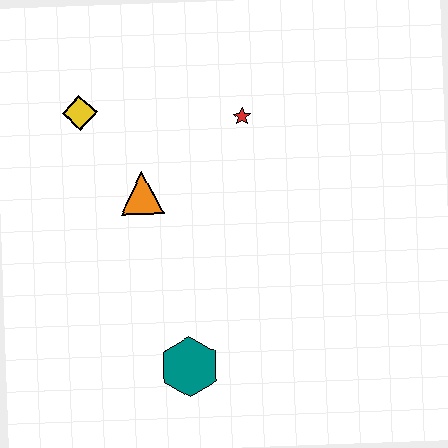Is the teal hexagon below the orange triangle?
Yes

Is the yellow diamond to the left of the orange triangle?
Yes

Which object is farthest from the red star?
The teal hexagon is farthest from the red star.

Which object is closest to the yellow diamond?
The orange triangle is closest to the yellow diamond.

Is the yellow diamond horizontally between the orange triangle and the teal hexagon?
No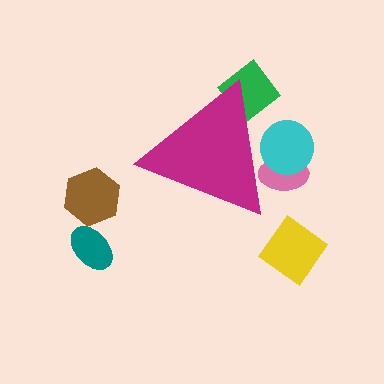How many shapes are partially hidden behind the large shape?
3 shapes are partially hidden.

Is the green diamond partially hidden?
Yes, the green diamond is partially hidden behind the magenta triangle.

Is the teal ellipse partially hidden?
No, the teal ellipse is fully visible.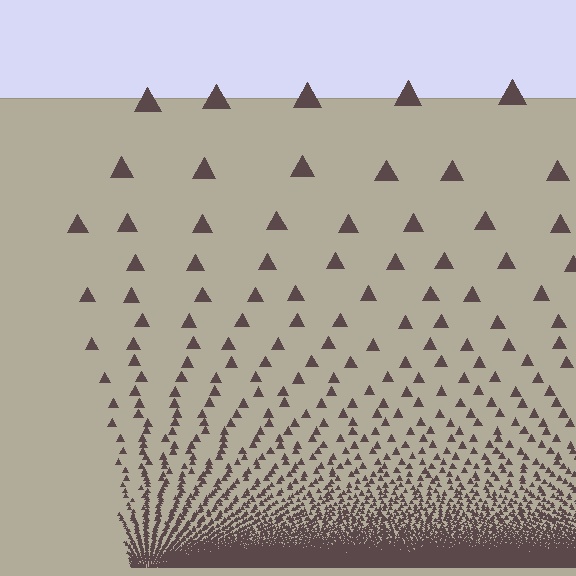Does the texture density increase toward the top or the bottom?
Density increases toward the bottom.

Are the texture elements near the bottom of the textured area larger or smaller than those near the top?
Smaller. The gradient is inverted — elements near the bottom are smaller and denser.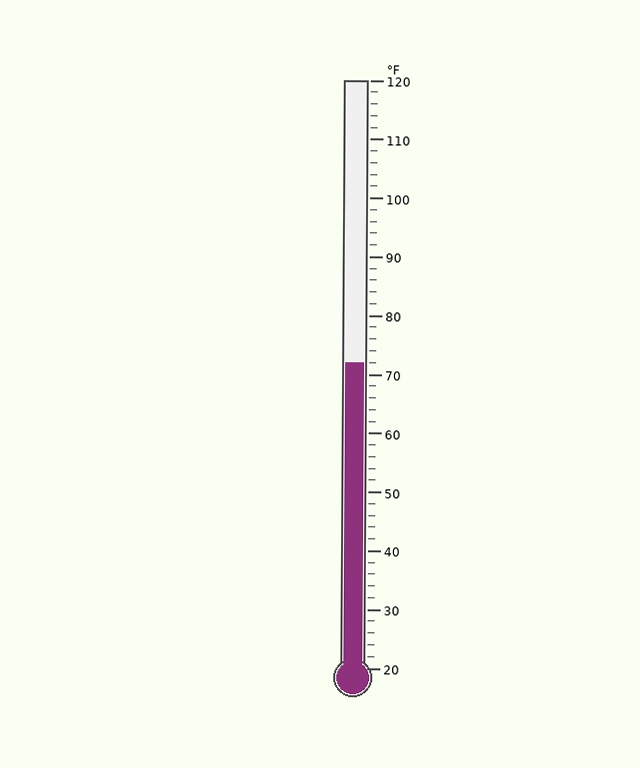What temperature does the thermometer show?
The thermometer shows approximately 72°F.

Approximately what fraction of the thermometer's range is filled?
The thermometer is filled to approximately 50% of its range.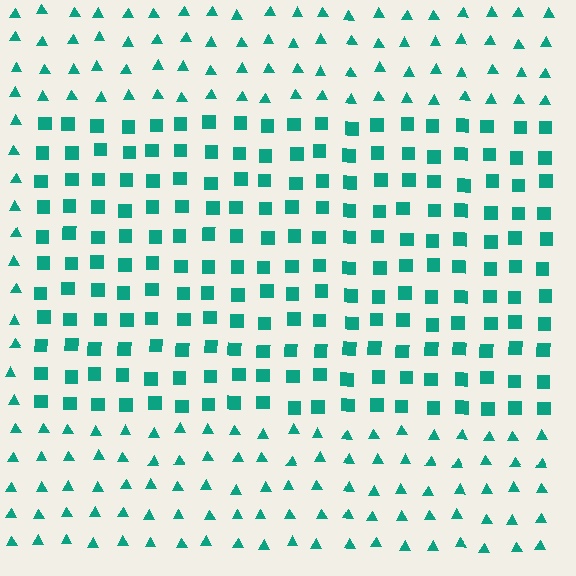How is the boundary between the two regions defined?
The boundary is defined by a change in element shape: squares inside vs. triangles outside. All elements share the same color and spacing.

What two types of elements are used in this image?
The image uses squares inside the rectangle region and triangles outside it.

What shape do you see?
I see a rectangle.